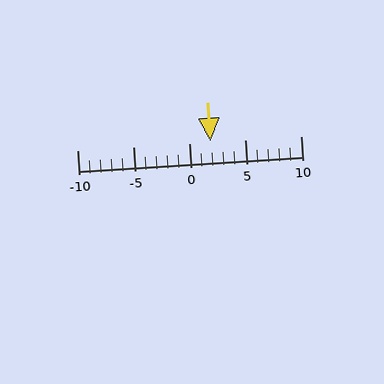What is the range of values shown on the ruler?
The ruler shows values from -10 to 10.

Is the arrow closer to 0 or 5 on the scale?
The arrow is closer to 0.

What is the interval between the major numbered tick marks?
The major tick marks are spaced 5 units apart.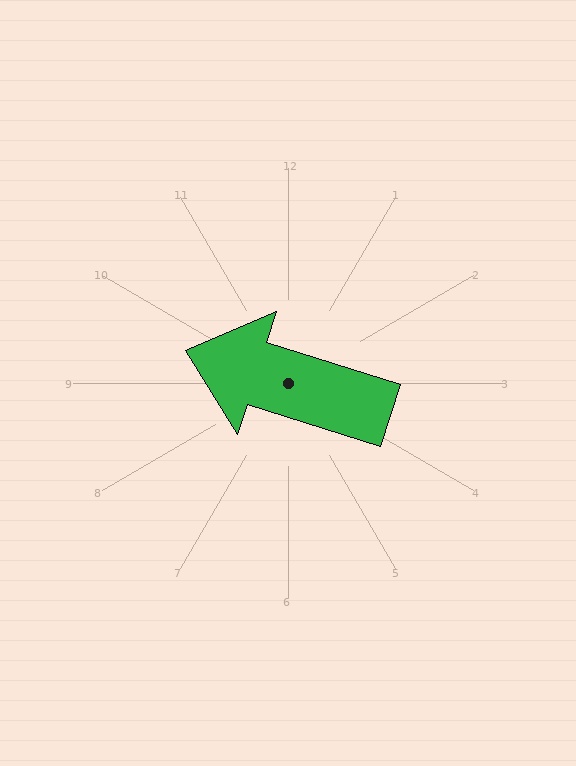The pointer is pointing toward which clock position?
Roughly 10 o'clock.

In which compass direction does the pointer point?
West.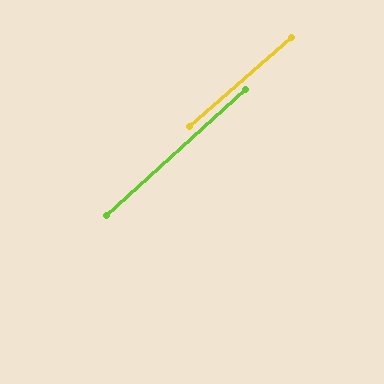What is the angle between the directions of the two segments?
Approximately 1 degree.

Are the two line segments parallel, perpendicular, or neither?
Parallel — their directions differ by only 1.3°.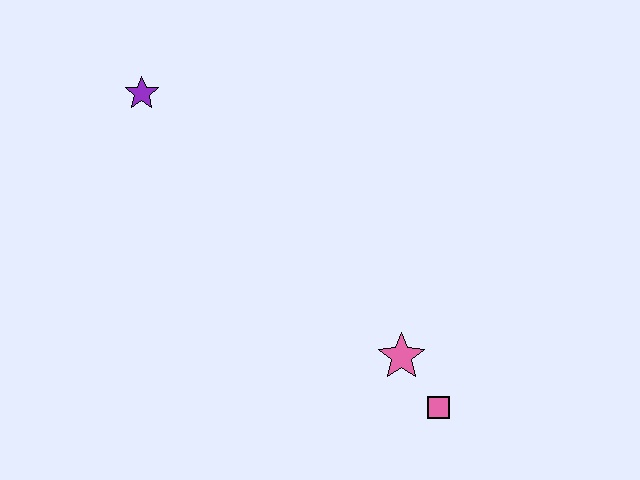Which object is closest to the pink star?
The pink square is closest to the pink star.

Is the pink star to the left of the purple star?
No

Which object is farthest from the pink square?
The purple star is farthest from the pink square.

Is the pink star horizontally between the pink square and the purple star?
Yes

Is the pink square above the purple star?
No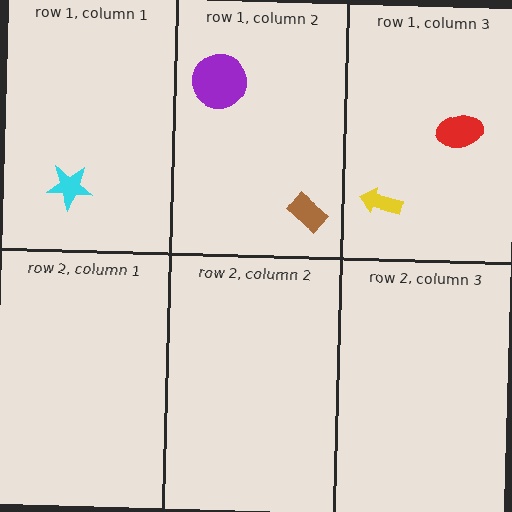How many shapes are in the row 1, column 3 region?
2.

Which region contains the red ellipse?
The row 1, column 3 region.